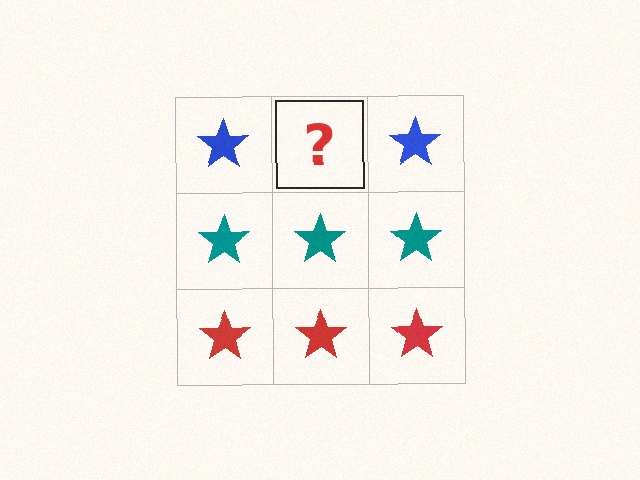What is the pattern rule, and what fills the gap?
The rule is that each row has a consistent color. The gap should be filled with a blue star.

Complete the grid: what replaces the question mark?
The question mark should be replaced with a blue star.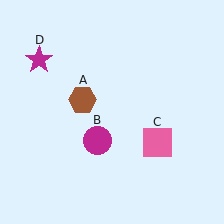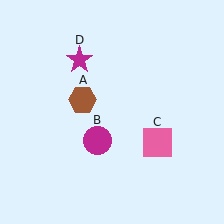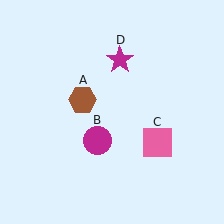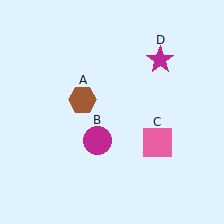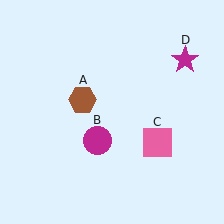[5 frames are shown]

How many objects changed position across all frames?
1 object changed position: magenta star (object D).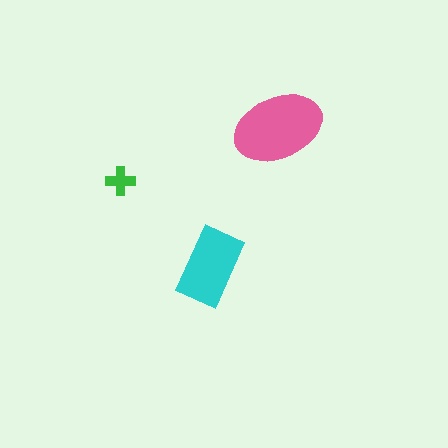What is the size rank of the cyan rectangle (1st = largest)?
2nd.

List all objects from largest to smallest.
The pink ellipse, the cyan rectangle, the green cross.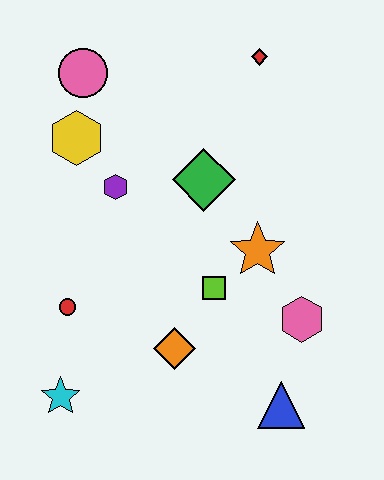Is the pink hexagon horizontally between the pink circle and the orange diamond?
No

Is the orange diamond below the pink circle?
Yes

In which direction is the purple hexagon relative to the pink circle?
The purple hexagon is below the pink circle.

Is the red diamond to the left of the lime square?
No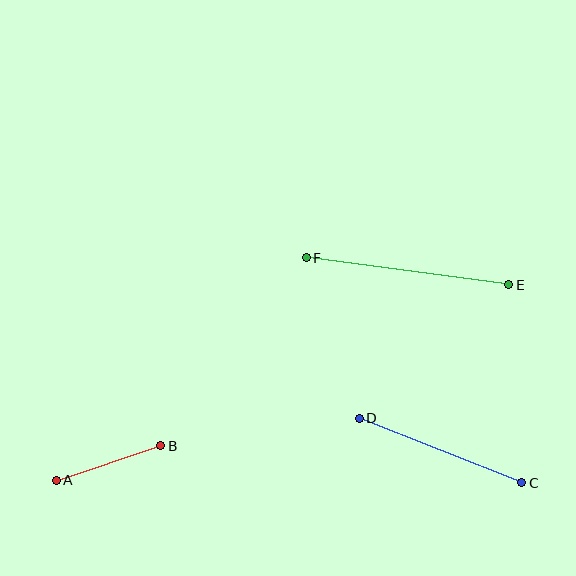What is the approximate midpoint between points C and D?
The midpoint is at approximately (441, 451) pixels.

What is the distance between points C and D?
The distance is approximately 175 pixels.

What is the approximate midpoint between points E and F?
The midpoint is at approximately (407, 271) pixels.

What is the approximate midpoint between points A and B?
The midpoint is at approximately (108, 463) pixels.